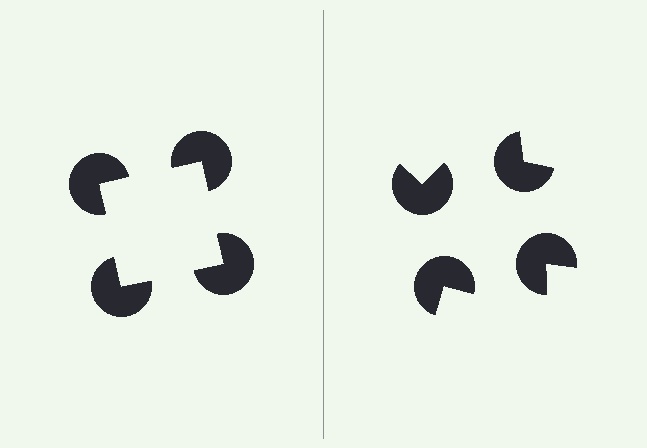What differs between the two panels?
The pac-man discs are positioned identically on both sides; only the wedge orientations differ. On the left they align to a square; on the right they are misaligned.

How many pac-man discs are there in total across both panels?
8 — 4 on each side.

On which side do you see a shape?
An illusory square appears on the left side. On the right side the wedge cuts are rotated, so no coherent shape forms.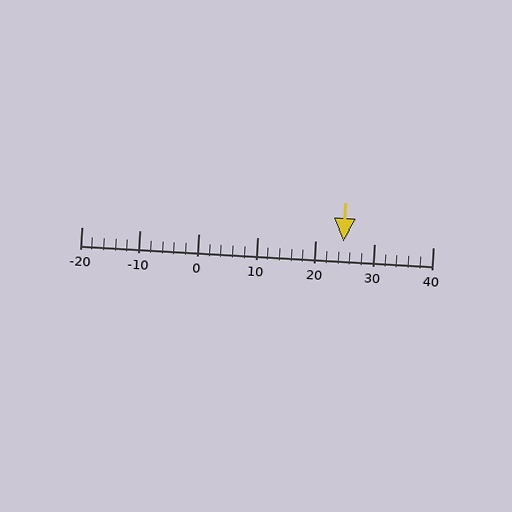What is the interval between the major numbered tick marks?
The major tick marks are spaced 10 units apart.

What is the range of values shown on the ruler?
The ruler shows values from -20 to 40.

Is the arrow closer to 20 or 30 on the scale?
The arrow is closer to 20.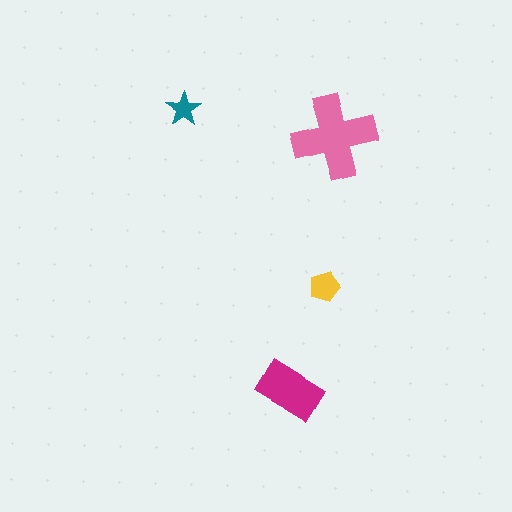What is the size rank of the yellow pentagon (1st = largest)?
3rd.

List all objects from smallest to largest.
The teal star, the yellow pentagon, the magenta rectangle, the pink cross.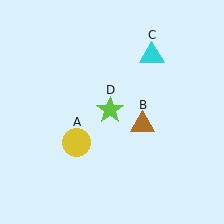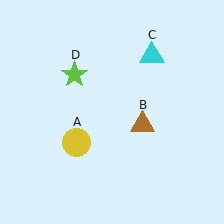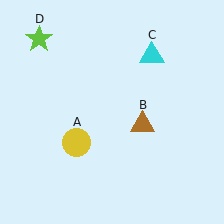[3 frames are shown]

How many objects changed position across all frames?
1 object changed position: lime star (object D).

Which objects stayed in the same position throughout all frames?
Yellow circle (object A) and brown triangle (object B) and cyan triangle (object C) remained stationary.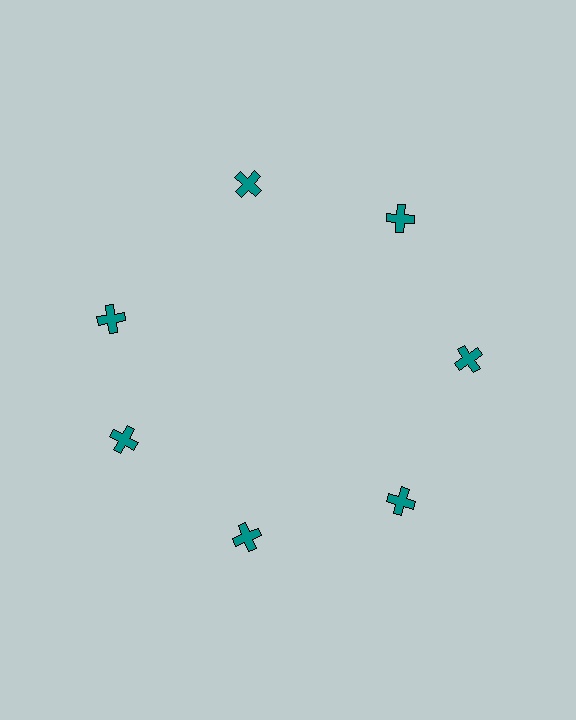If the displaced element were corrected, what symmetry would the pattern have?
It would have 7-fold rotational symmetry — the pattern would map onto itself every 51 degrees.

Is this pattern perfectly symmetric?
No. The 7 teal crosses are arranged in a ring, but one element near the 10 o'clock position is rotated out of alignment along the ring, breaking the 7-fold rotational symmetry.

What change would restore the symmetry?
The symmetry would be restored by rotating it back into even spacing with its neighbors so that all 7 crosses sit at equal angles and equal distance from the center.